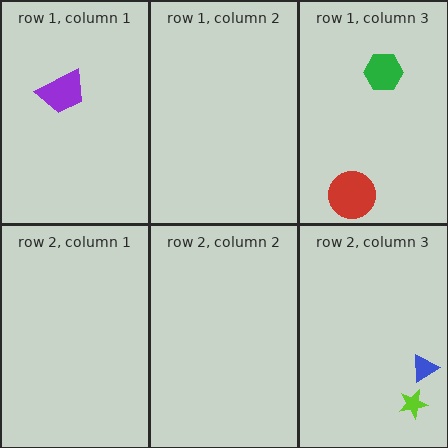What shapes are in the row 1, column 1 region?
The purple trapezoid.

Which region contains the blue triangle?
The row 2, column 3 region.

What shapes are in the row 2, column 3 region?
The lime star, the blue triangle.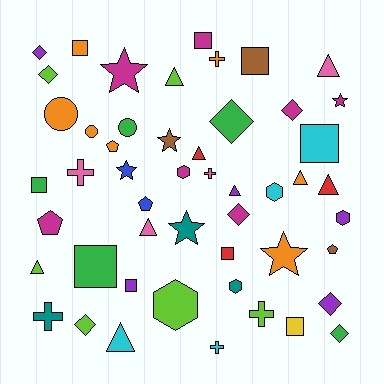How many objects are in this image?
There are 50 objects.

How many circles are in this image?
There are 3 circles.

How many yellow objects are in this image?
There is 1 yellow object.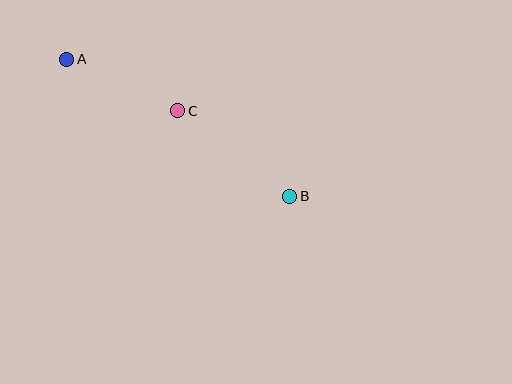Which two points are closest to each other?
Points A and C are closest to each other.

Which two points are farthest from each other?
Points A and B are farthest from each other.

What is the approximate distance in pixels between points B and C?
The distance between B and C is approximately 141 pixels.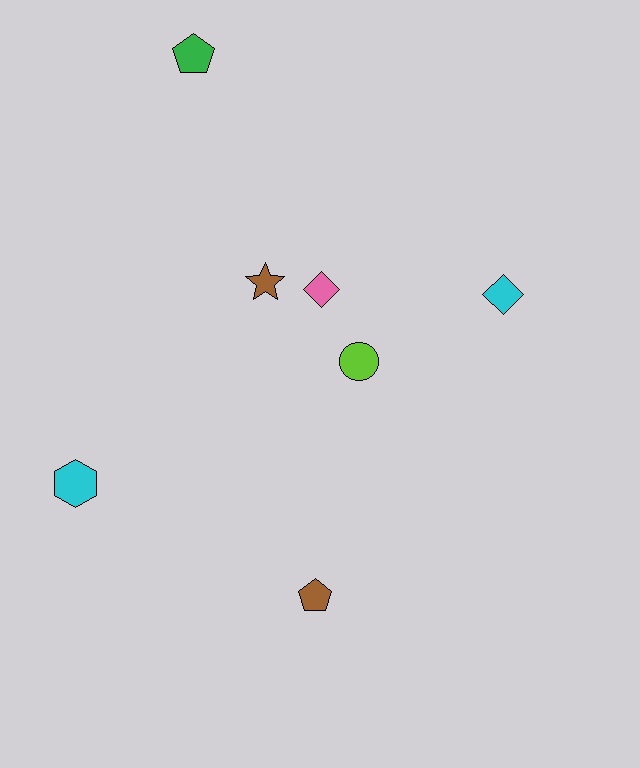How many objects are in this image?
There are 7 objects.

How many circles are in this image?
There is 1 circle.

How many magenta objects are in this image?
There are no magenta objects.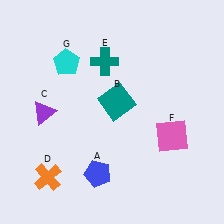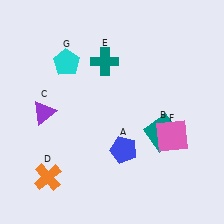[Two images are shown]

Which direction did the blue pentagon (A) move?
The blue pentagon (A) moved right.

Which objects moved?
The objects that moved are: the blue pentagon (A), the teal square (B).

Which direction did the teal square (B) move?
The teal square (B) moved right.